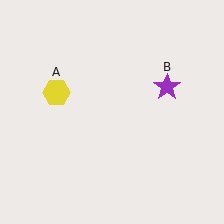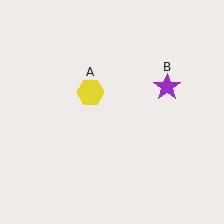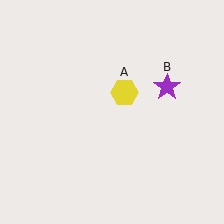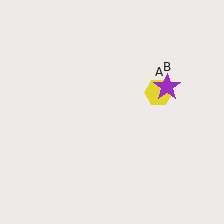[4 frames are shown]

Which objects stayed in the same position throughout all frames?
Purple star (object B) remained stationary.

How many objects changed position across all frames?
1 object changed position: yellow hexagon (object A).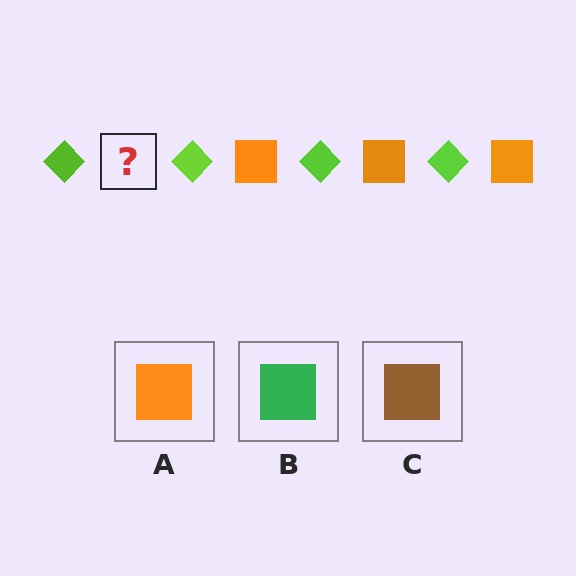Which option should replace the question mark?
Option A.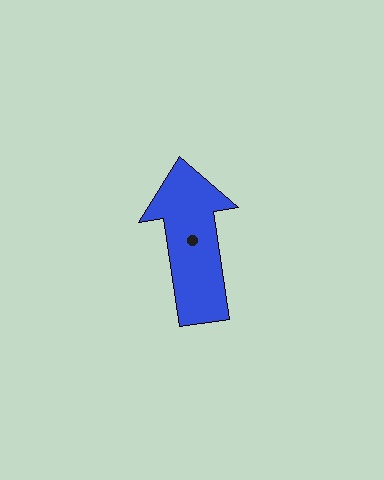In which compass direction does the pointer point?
North.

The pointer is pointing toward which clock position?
Roughly 12 o'clock.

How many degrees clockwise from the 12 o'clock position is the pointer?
Approximately 351 degrees.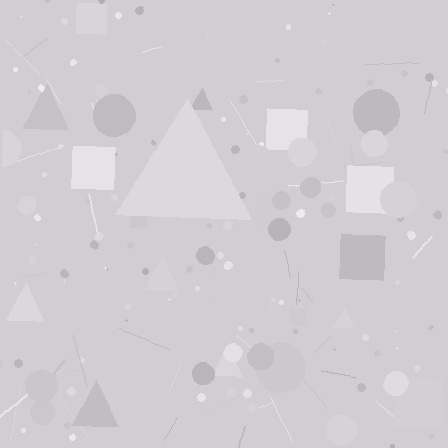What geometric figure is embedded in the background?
A triangle is embedded in the background.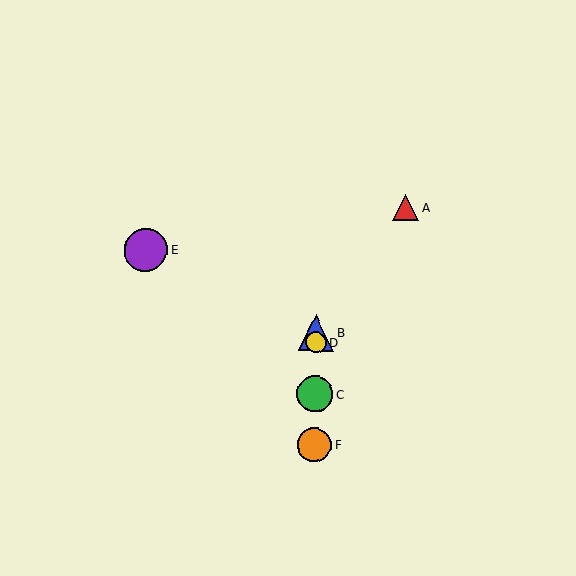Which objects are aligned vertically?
Objects B, C, D, F are aligned vertically.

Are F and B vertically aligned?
Yes, both are at x≈314.